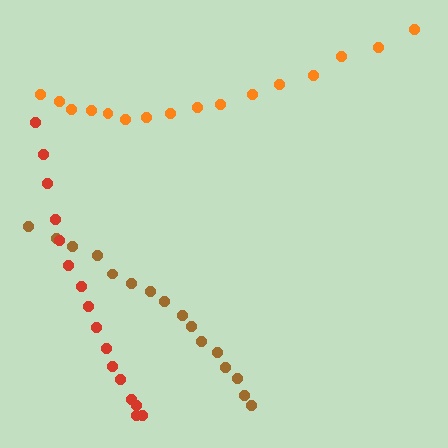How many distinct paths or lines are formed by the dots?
There are 3 distinct paths.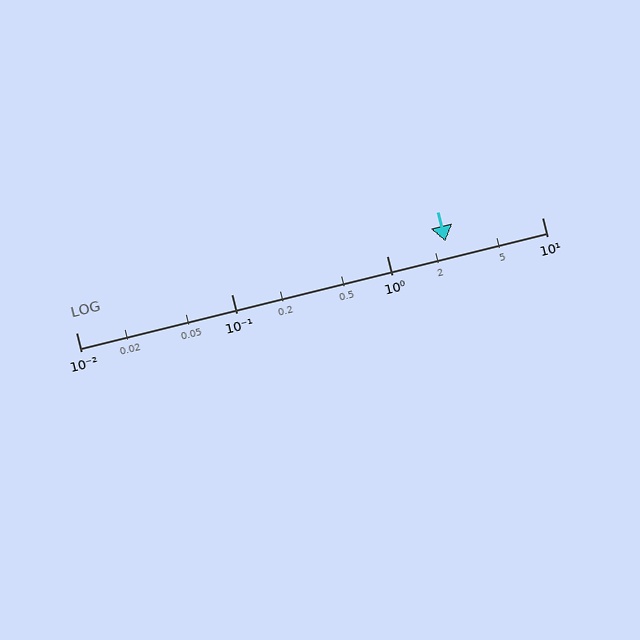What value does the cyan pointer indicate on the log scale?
The pointer indicates approximately 2.4.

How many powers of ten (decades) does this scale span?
The scale spans 3 decades, from 0.01 to 10.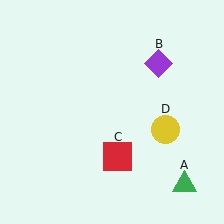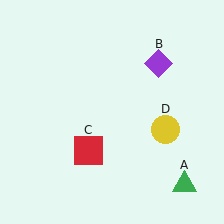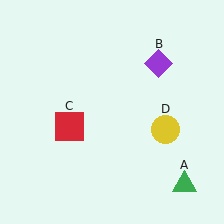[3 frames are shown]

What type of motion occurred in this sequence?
The red square (object C) rotated clockwise around the center of the scene.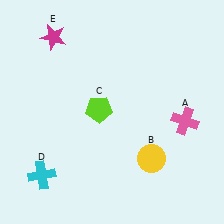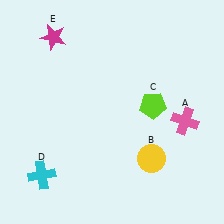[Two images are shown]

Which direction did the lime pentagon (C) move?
The lime pentagon (C) moved right.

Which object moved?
The lime pentagon (C) moved right.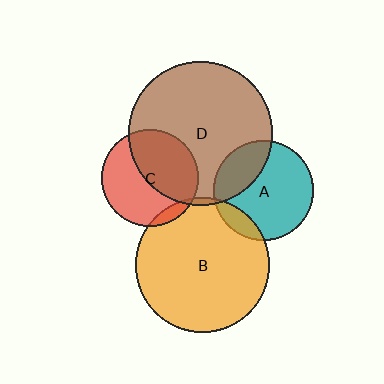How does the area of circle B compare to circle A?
Approximately 1.8 times.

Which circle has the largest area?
Circle D (brown).